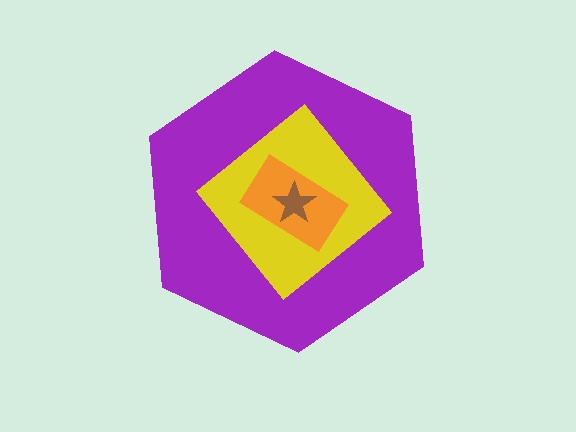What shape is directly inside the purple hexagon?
The yellow diamond.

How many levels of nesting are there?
4.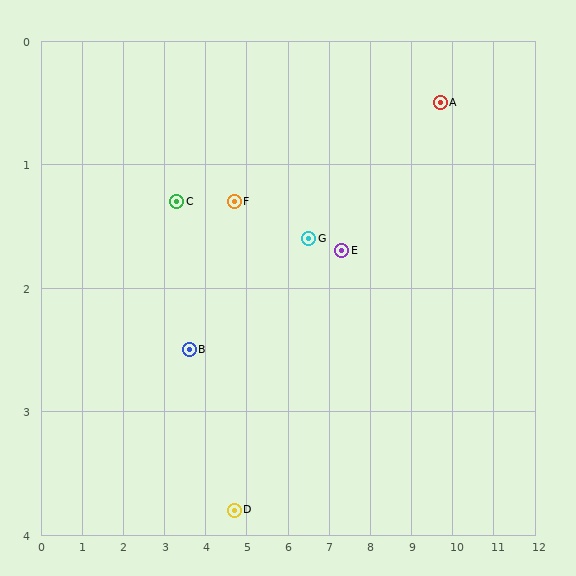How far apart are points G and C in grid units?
Points G and C are about 3.2 grid units apart.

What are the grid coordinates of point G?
Point G is at approximately (6.5, 1.6).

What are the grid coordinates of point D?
Point D is at approximately (4.7, 3.8).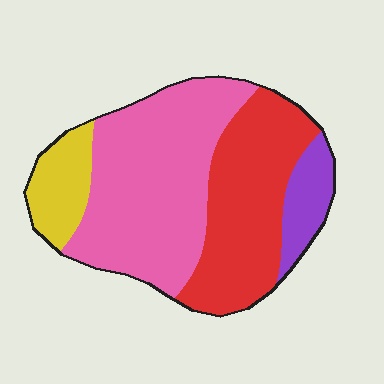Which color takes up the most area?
Pink, at roughly 45%.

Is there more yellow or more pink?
Pink.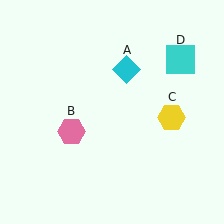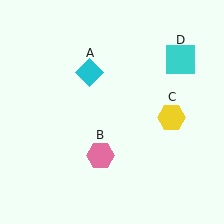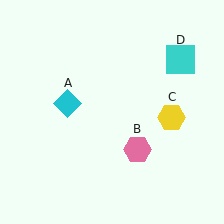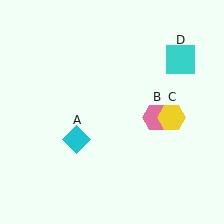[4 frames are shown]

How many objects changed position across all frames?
2 objects changed position: cyan diamond (object A), pink hexagon (object B).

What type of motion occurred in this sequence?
The cyan diamond (object A), pink hexagon (object B) rotated counterclockwise around the center of the scene.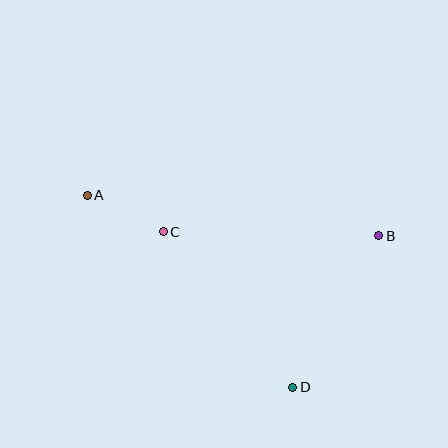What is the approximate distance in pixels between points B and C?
The distance between B and C is approximately 215 pixels.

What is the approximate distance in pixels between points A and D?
The distance between A and D is approximately 281 pixels.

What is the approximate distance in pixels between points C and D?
The distance between C and D is approximately 202 pixels.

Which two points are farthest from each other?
Points A and B are farthest from each other.